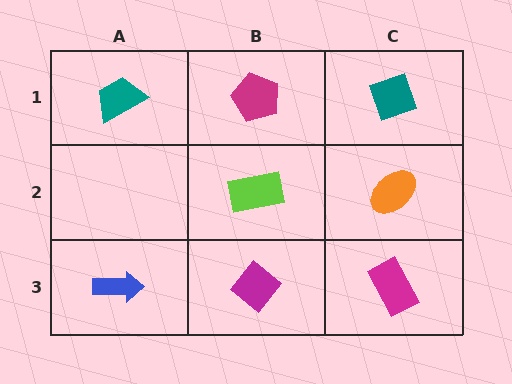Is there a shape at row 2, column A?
No, that cell is empty.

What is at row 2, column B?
A lime rectangle.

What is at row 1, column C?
A teal diamond.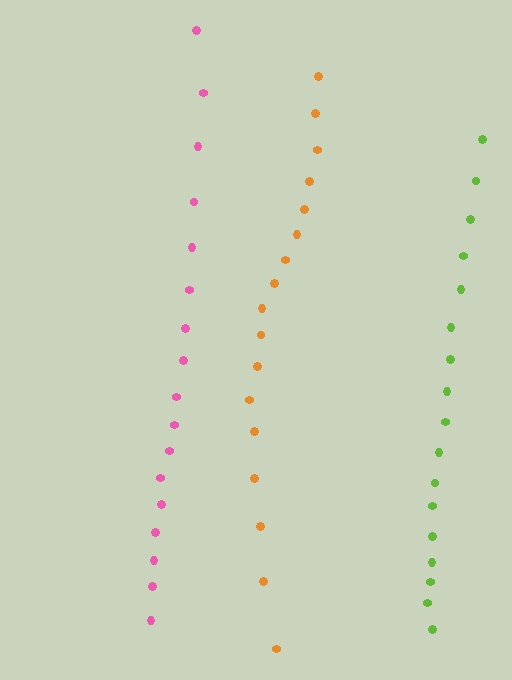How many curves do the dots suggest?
There are 3 distinct paths.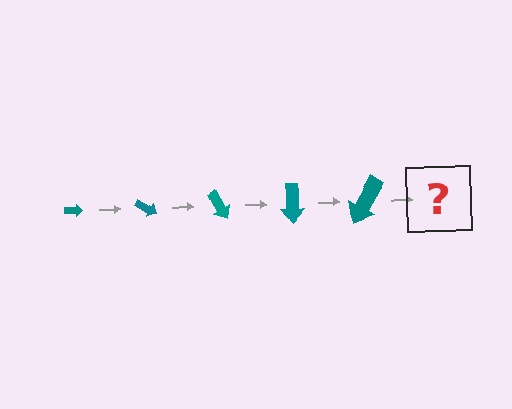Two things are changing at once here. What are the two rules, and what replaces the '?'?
The two rules are that the arrow grows larger each step and it rotates 30 degrees each step. The '?' should be an arrow, larger than the previous one and rotated 150 degrees from the start.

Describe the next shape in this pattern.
It should be an arrow, larger than the previous one and rotated 150 degrees from the start.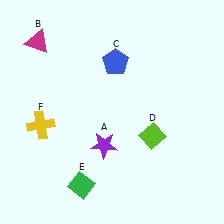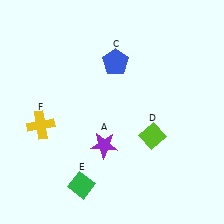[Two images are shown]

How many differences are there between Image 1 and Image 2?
There is 1 difference between the two images.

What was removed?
The magenta triangle (B) was removed in Image 2.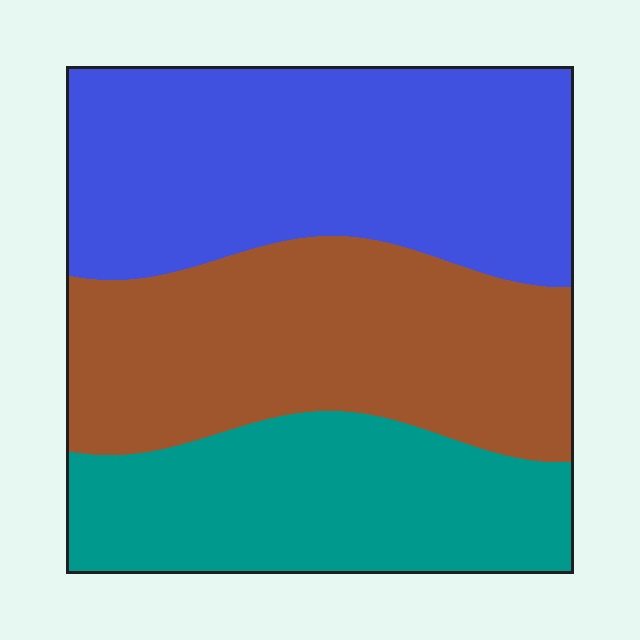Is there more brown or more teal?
Brown.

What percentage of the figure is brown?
Brown covers roughly 35% of the figure.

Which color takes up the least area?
Teal, at roughly 25%.